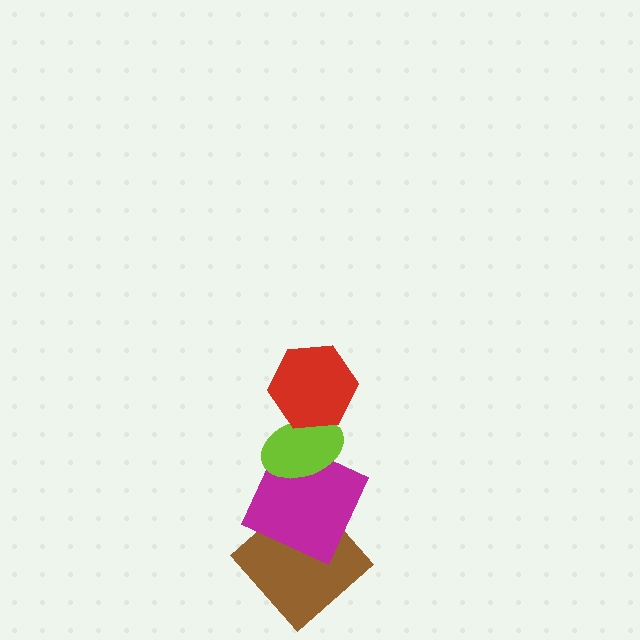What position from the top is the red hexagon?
The red hexagon is 1st from the top.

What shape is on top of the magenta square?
The lime ellipse is on top of the magenta square.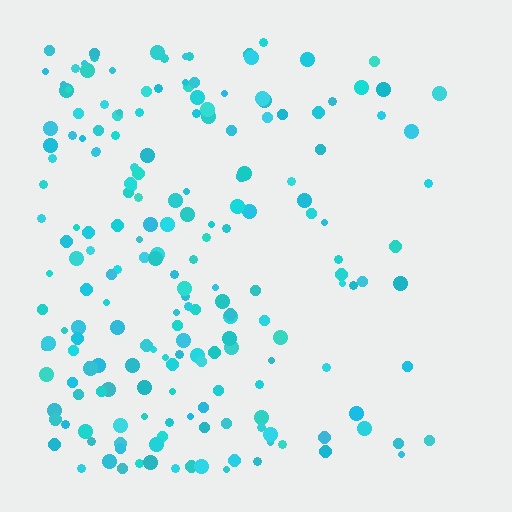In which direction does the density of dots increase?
From right to left, with the left side densest.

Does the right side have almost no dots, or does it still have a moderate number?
Still a moderate number, just noticeably fewer than the left.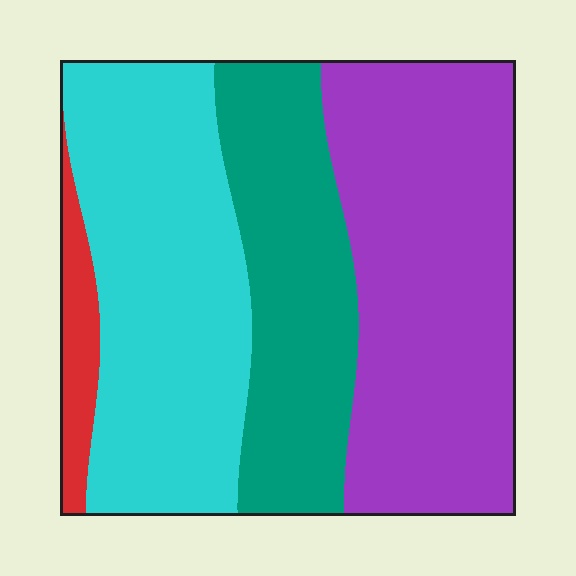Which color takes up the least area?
Red, at roughly 5%.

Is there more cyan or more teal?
Cyan.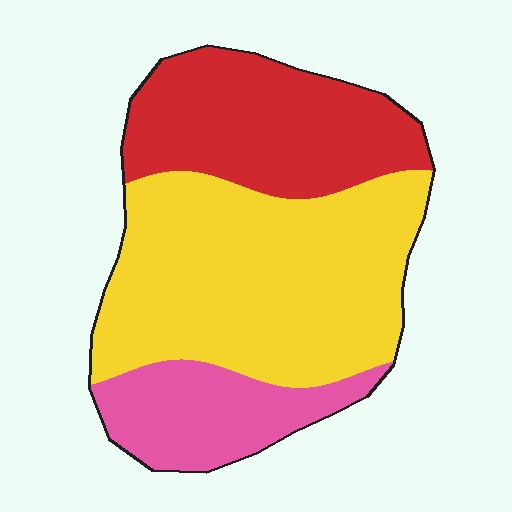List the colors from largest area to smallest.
From largest to smallest: yellow, red, pink.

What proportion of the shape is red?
Red covers 30% of the shape.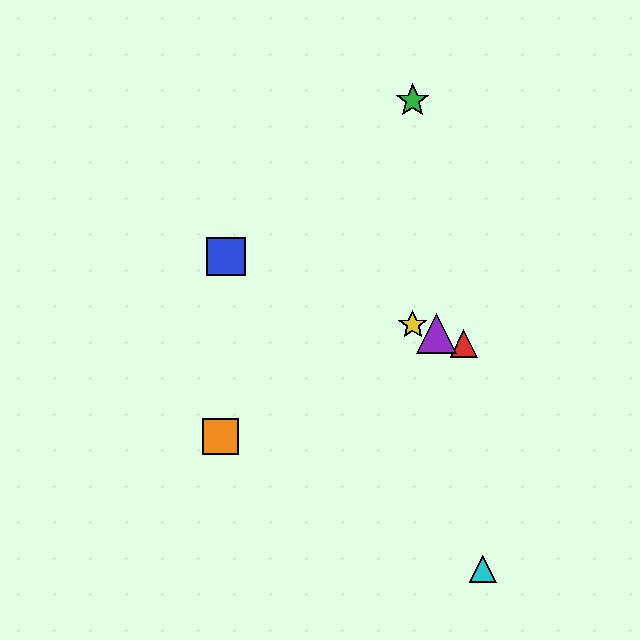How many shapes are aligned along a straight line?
4 shapes (the red triangle, the blue square, the yellow star, the purple triangle) are aligned along a straight line.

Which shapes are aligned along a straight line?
The red triangle, the blue square, the yellow star, the purple triangle are aligned along a straight line.